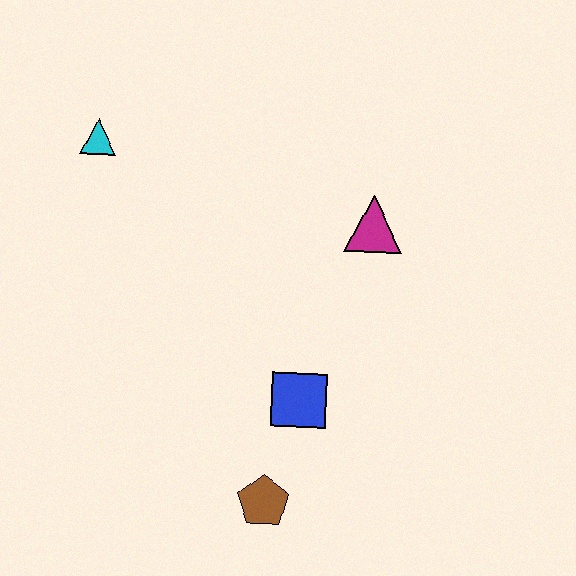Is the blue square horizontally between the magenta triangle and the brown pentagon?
Yes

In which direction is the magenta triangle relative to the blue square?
The magenta triangle is above the blue square.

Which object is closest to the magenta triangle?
The blue square is closest to the magenta triangle.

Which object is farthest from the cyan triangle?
The brown pentagon is farthest from the cyan triangle.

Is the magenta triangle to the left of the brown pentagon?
No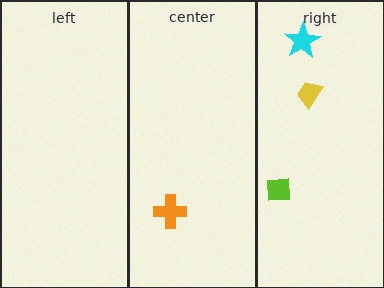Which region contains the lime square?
The right region.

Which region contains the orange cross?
The center region.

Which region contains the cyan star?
The right region.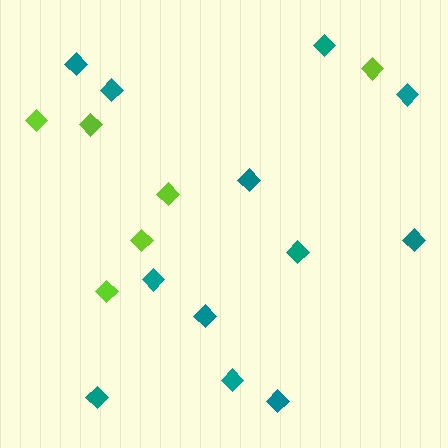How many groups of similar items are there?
There are 2 groups: one group of teal diamonds (12) and one group of lime diamonds (6).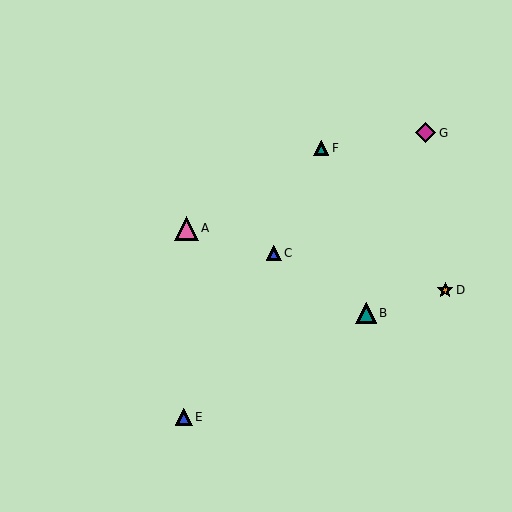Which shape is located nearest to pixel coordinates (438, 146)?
The magenta diamond (labeled G) at (425, 133) is nearest to that location.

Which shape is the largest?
The pink triangle (labeled A) is the largest.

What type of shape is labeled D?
Shape D is an orange star.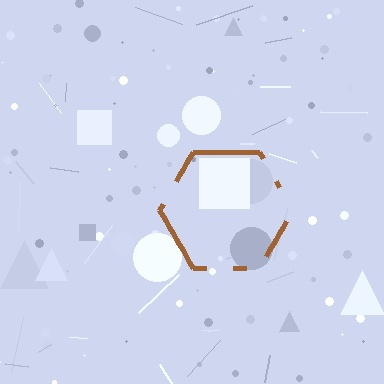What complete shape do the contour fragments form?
The contour fragments form a hexagon.